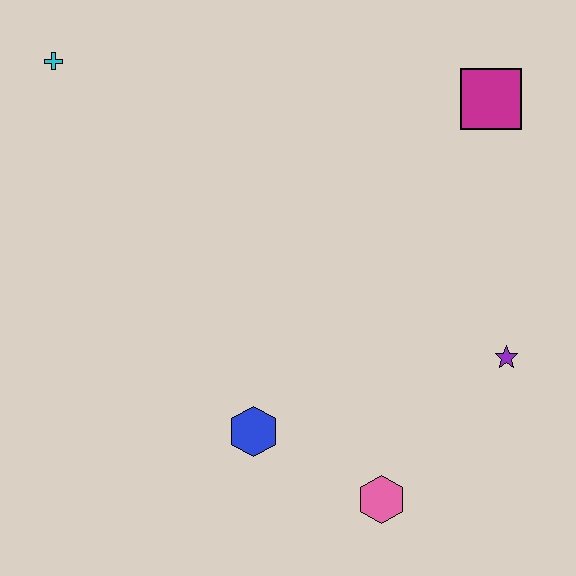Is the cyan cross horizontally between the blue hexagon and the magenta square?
No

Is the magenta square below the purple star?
No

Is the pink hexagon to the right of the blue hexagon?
Yes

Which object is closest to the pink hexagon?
The blue hexagon is closest to the pink hexagon.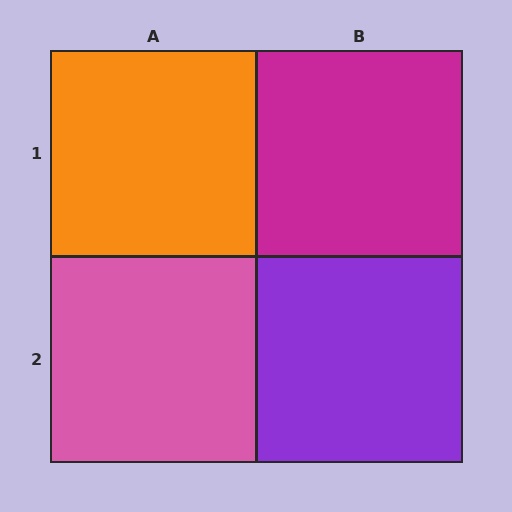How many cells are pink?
1 cell is pink.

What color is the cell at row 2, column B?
Purple.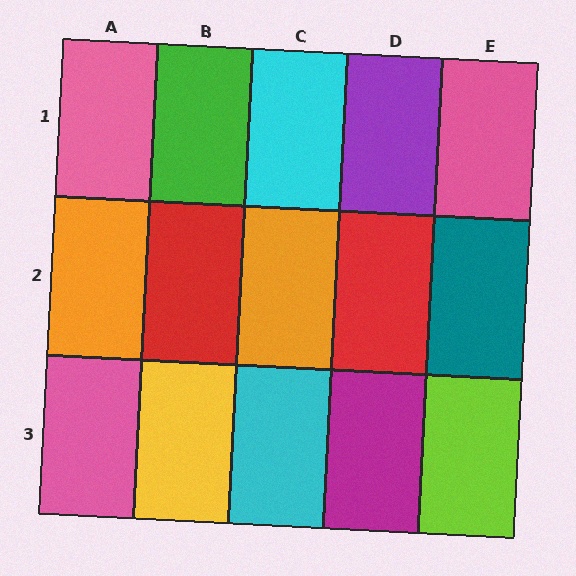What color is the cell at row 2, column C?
Orange.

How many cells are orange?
2 cells are orange.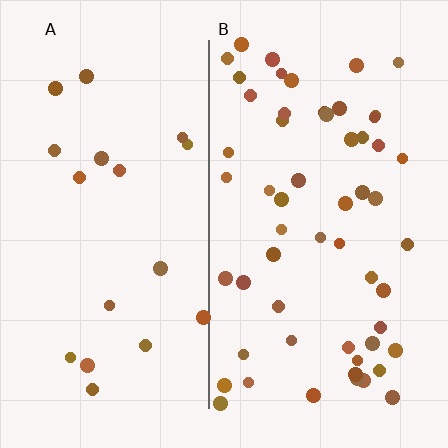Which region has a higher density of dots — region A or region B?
B (the right).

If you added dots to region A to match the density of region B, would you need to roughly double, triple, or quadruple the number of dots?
Approximately triple.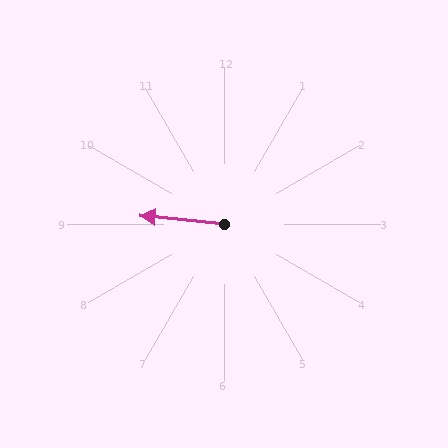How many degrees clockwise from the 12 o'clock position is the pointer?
Approximately 276 degrees.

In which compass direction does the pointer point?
West.